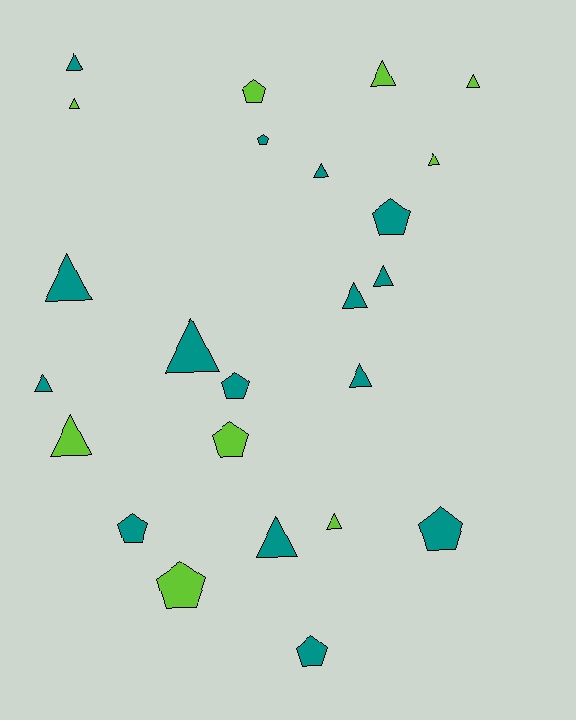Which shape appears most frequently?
Triangle, with 15 objects.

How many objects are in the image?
There are 24 objects.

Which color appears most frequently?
Teal, with 15 objects.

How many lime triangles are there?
There are 6 lime triangles.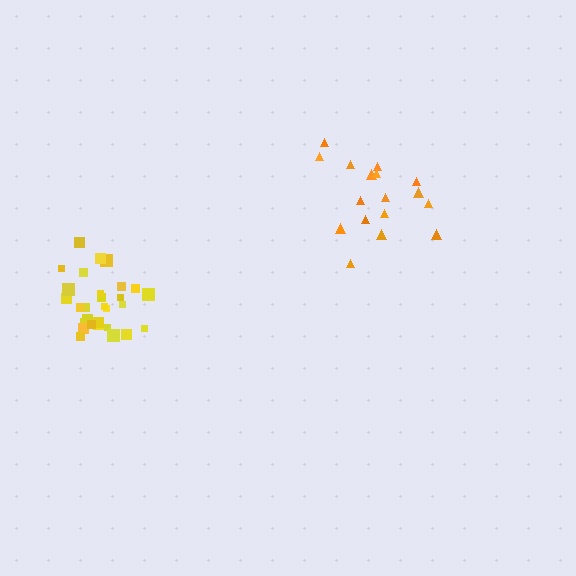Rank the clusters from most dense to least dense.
yellow, orange.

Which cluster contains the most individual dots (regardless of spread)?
Yellow (29).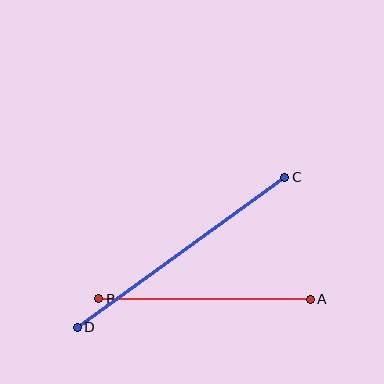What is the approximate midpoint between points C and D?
The midpoint is at approximately (181, 252) pixels.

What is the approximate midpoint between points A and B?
The midpoint is at approximately (204, 299) pixels.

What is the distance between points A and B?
The distance is approximately 211 pixels.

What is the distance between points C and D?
The distance is approximately 256 pixels.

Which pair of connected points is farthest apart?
Points C and D are farthest apart.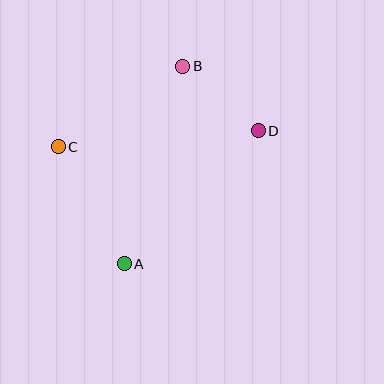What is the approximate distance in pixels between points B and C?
The distance between B and C is approximately 148 pixels.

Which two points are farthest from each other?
Points A and B are farthest from each other.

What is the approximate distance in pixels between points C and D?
The distance between C and D is approximately 201 pixels.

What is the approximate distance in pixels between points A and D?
The distance between A and D is approximately 189 pixels.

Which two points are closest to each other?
Points B and D are closest to each other.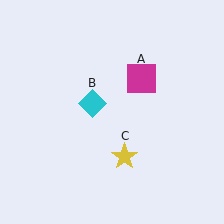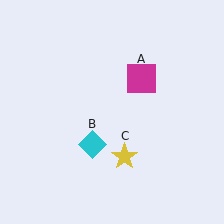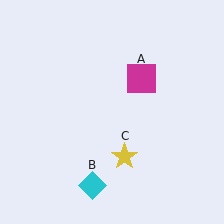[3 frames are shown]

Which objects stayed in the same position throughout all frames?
Magenta square (object A) and yellow star (object C) remained stationary.